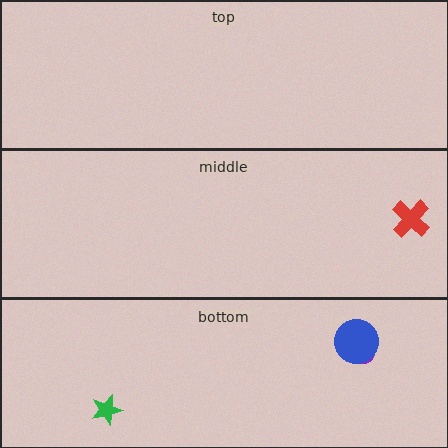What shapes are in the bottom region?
The green star, the purple ellipse, the blue circle.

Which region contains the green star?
The bottom region.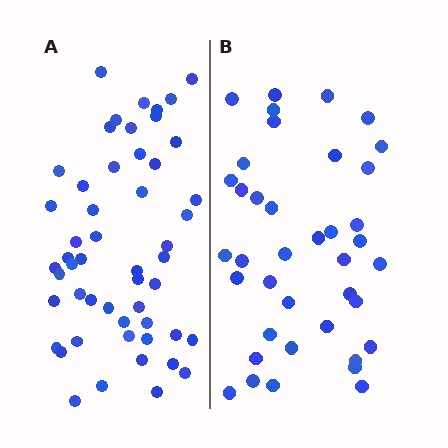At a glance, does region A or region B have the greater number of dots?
Region A (the left region) has more dots.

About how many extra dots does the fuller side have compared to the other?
Region A has approximately 15 more dots than region B.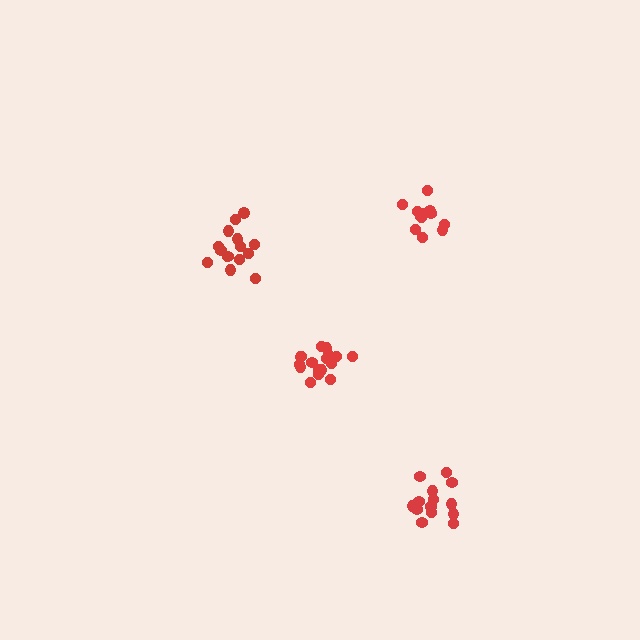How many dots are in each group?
Group 1: 14 dots, Group 2: 17 dots, Group 3: 13 dots, Group 4: 15 dots (59 total).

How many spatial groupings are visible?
There are 4 spatial groupings.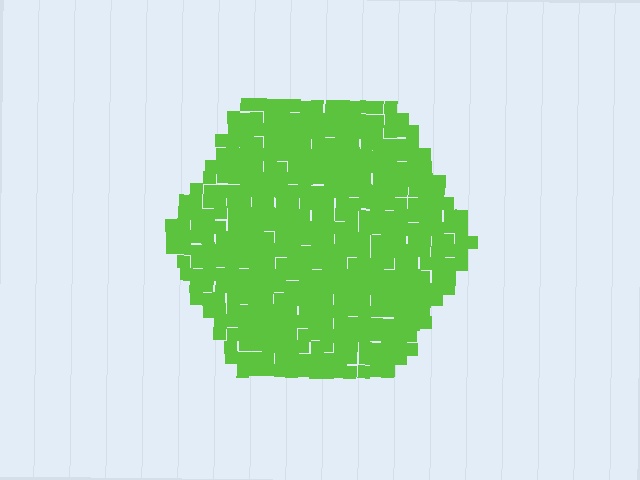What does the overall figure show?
The overall figure shows a hexagon.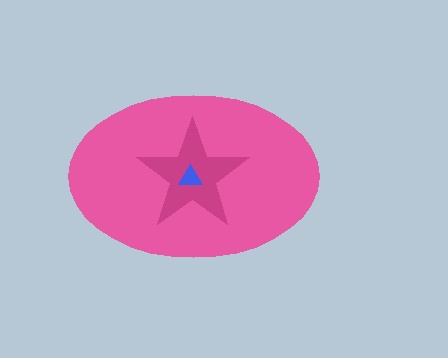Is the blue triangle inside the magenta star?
Yes.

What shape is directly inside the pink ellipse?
The magenta star.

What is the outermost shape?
The pink ellipse.